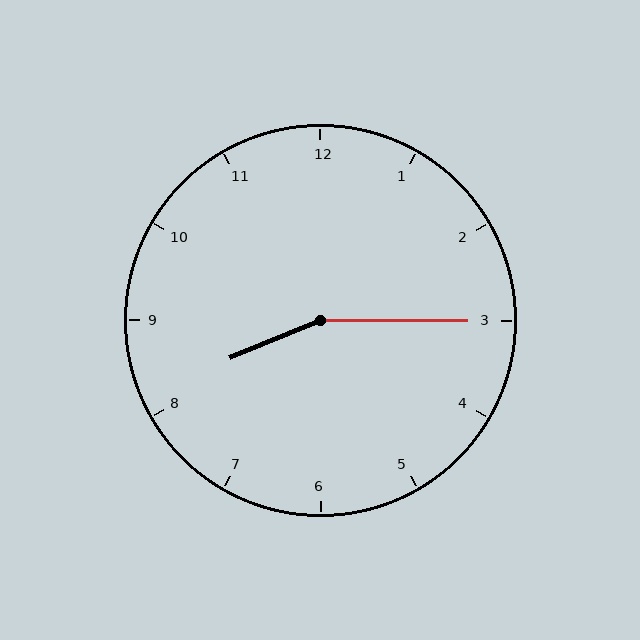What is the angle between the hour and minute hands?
Approximately 158 degrees.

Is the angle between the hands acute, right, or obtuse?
It is obtuse.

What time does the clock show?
8:15.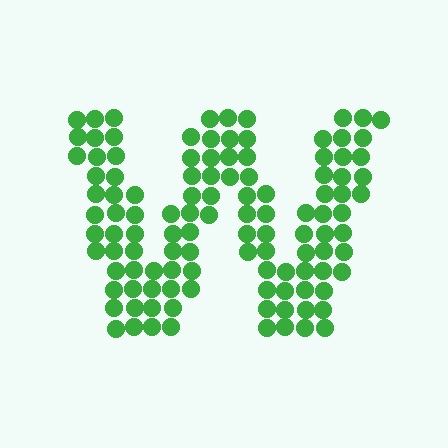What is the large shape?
The large shape is the letter W.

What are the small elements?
The small elements are circles.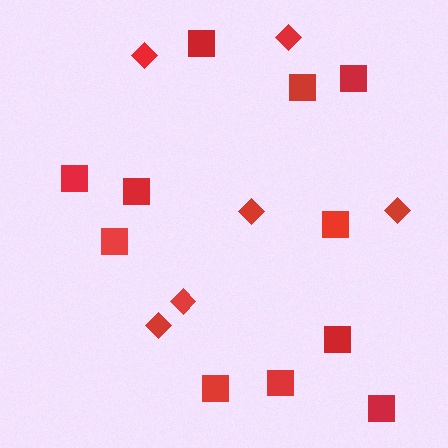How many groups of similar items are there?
There are 2 groups: one group of squares (11) and one group of diamonds (6).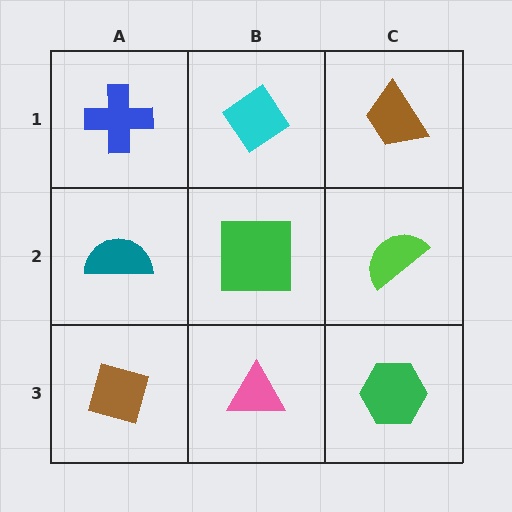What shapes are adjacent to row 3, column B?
A green square (row 2, column B), a brown diamond (row 3, column A), a green hexagon (row 3, column C).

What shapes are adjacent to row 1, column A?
A teal semicircle (row 2, column A), a cyan diamond (row 1, column B).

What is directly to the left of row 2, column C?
A green square.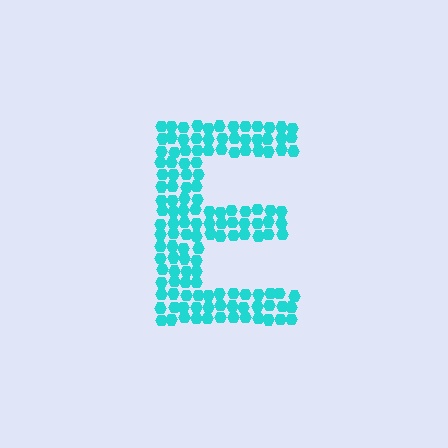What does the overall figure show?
The overall figure shows the letter E.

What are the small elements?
The small elements are hexagons.